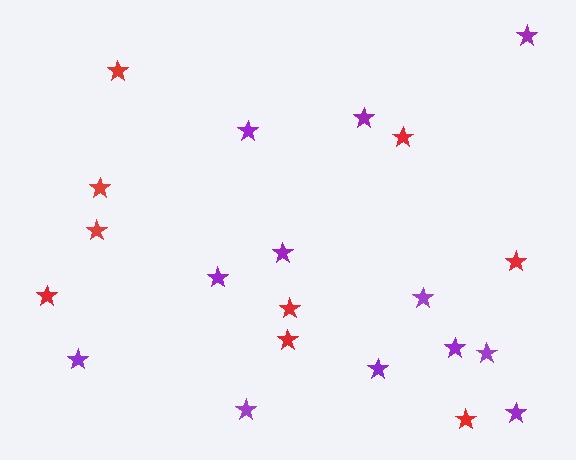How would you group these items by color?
There are 2 groups: one group of purple stars (12) and one group of red stars (9).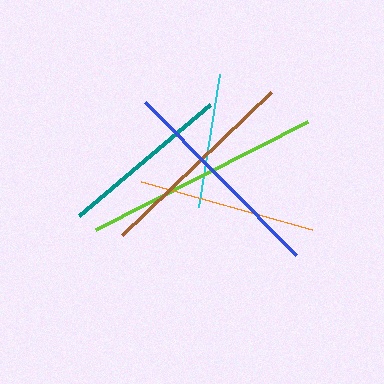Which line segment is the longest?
The lime line is the longest at approximately 238 pixels.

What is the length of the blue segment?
The blue segment is approximately 215 pixels long.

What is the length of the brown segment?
The brown segment is approximately 206 pixels long.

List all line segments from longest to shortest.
From longest to shortest: lime, blue, brown, orange, teal, cyan.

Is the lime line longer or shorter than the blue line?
The lime line is longer than the blue line.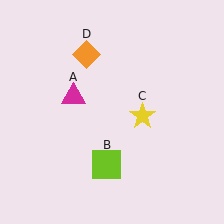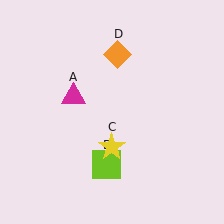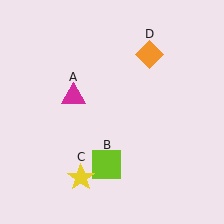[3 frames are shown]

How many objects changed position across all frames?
2 objects changed position: yellow star (object C), orange diamond (object D).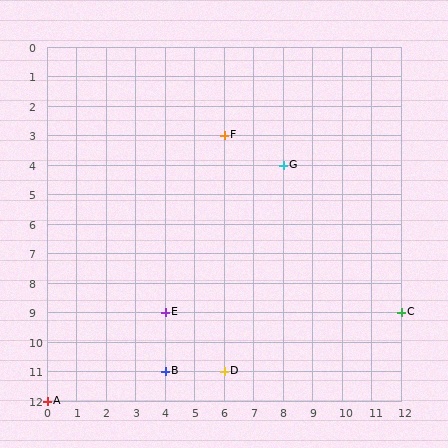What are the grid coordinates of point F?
Point F is at grid coordinates (6, 3).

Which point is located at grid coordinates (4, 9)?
Point E is at (4, 9).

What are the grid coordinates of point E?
Point E is at grid coordinates (4, 9).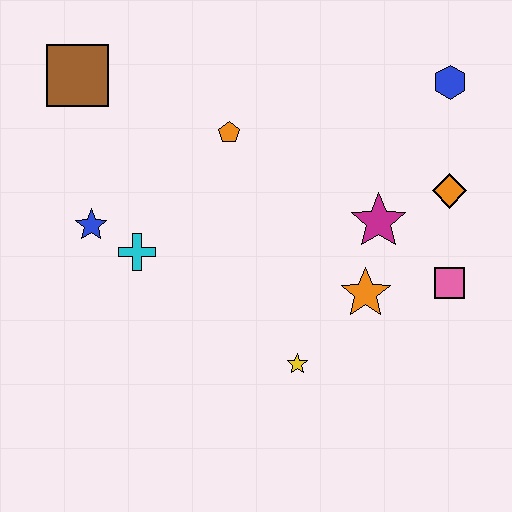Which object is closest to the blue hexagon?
The orange diamond is closest to the blue hexagon.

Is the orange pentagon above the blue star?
Yes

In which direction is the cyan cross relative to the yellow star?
The cyan cross is to the left of the yellow star.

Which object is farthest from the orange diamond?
The brown square is farthest from the orange diamond.